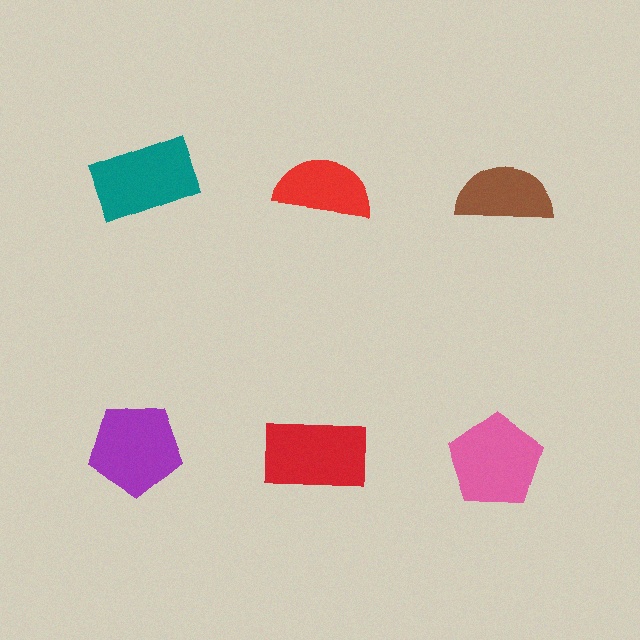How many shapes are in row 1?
3 shapes.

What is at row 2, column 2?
A red rectangle.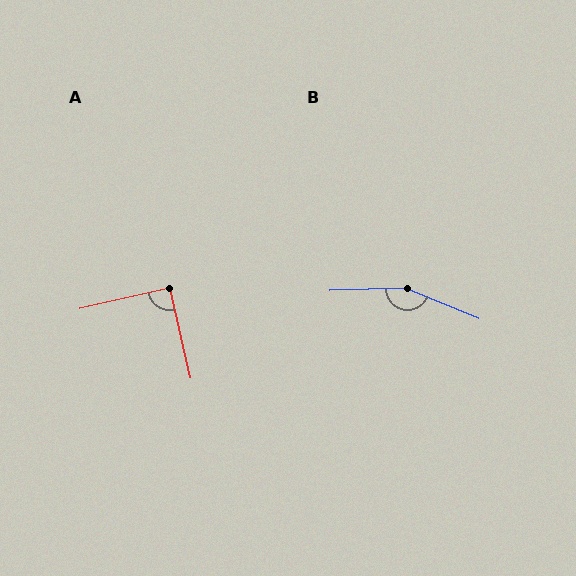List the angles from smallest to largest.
A (90°), B (155°).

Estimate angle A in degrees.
Approximately 90 degrees.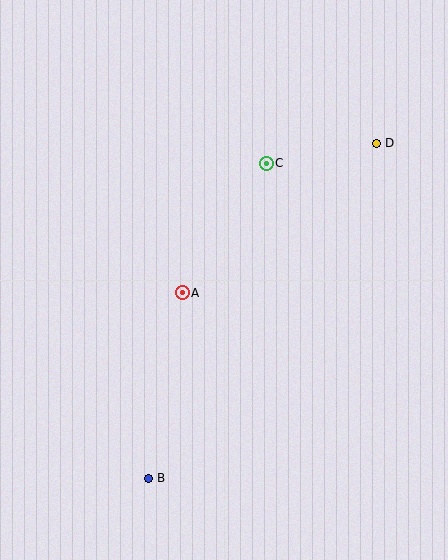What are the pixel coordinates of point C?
Point C is at (266, 163).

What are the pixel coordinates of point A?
Point A is at (182, 293).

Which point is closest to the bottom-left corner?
Point B is closest to the bottom-left corner.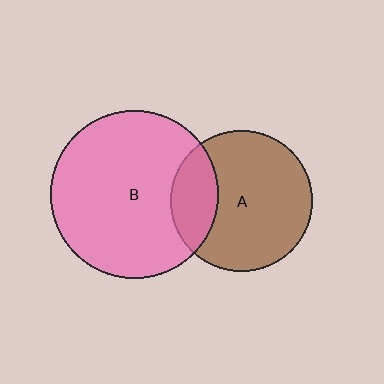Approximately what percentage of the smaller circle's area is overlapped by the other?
Approximately 25%.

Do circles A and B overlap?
Yes.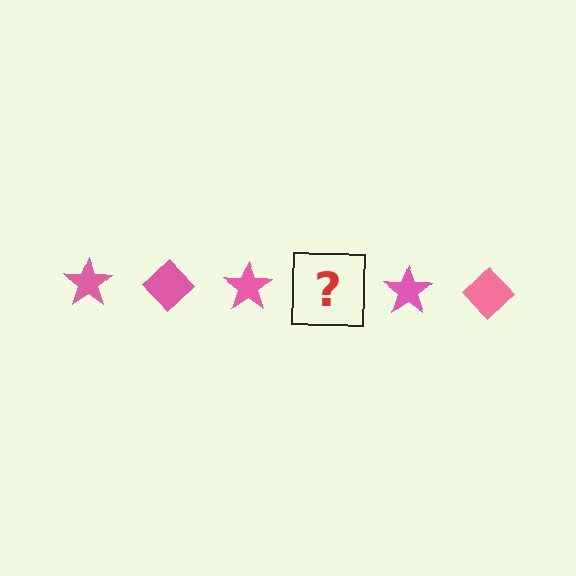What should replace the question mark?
The question mark should be replaced with a pink diamond.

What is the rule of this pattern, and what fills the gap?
The rule is that the pattern cycles through star, diamond shapes in pink. The gap should be filled with a pink diamond.